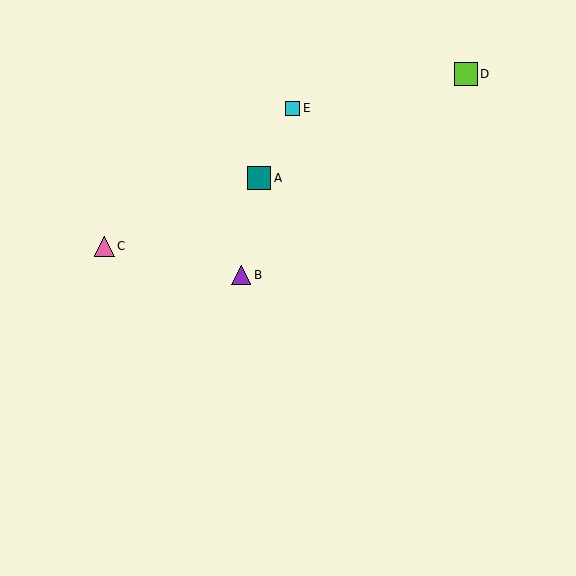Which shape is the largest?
The lime square (labeled D) is the largest.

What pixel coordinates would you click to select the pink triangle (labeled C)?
Click at (105, 246) to select the pink triangle C.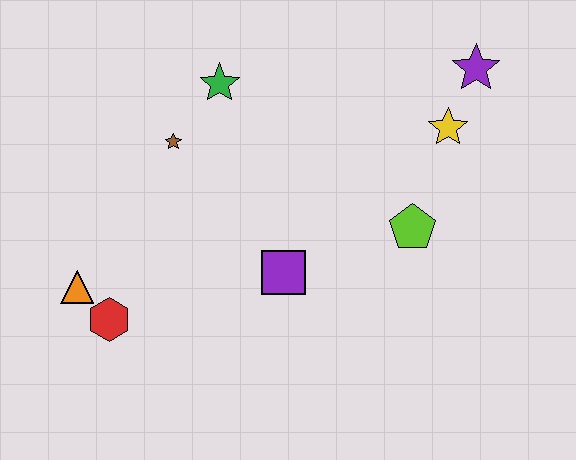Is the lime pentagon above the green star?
No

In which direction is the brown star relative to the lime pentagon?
The brown star is to the left of the lime pentagon.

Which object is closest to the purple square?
The lime pentagon is closest to the purple square.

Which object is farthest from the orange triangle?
The purple star is farthest from the orange triangle.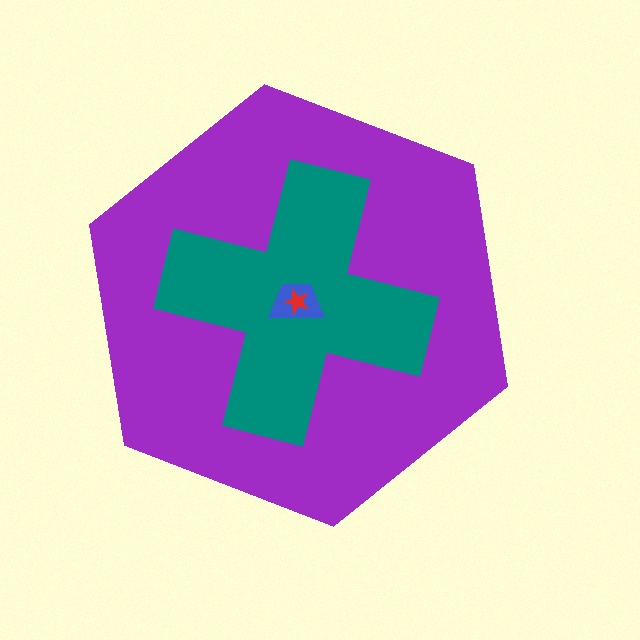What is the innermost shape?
The red star.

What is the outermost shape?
The purple hexagon.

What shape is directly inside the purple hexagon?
The teal cross.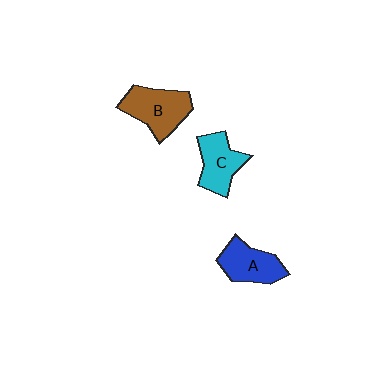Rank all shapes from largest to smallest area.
From largest to smallest: B (brown), A (blue), C (cyan).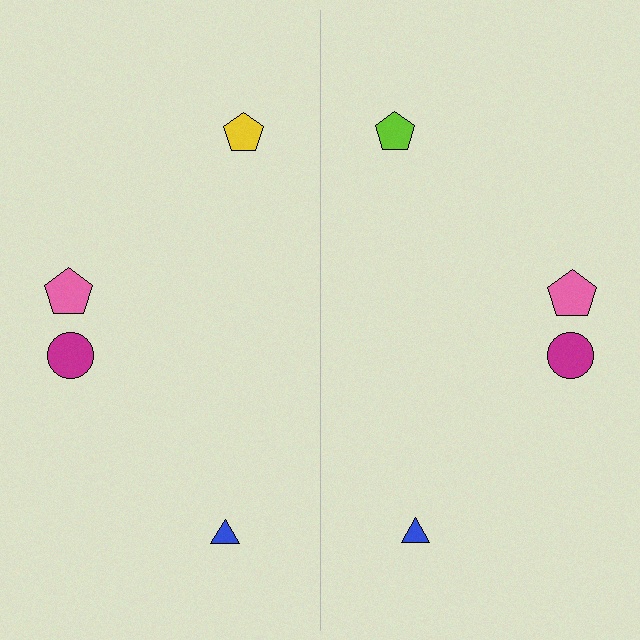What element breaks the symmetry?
The lime pentagon on the right side breaks the symmetry — its mirror counterpart is yellow.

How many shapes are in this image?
There are 8 shapes in this image.